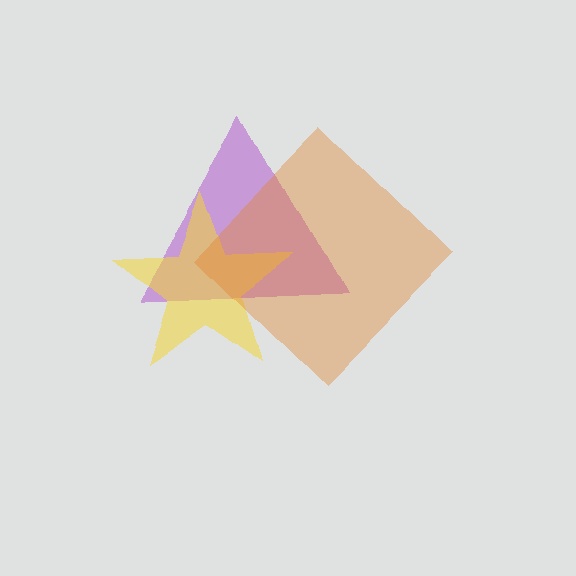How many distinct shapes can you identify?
There are 3 distinct shapes: a purple triangle, a yellow star, an orange diamond.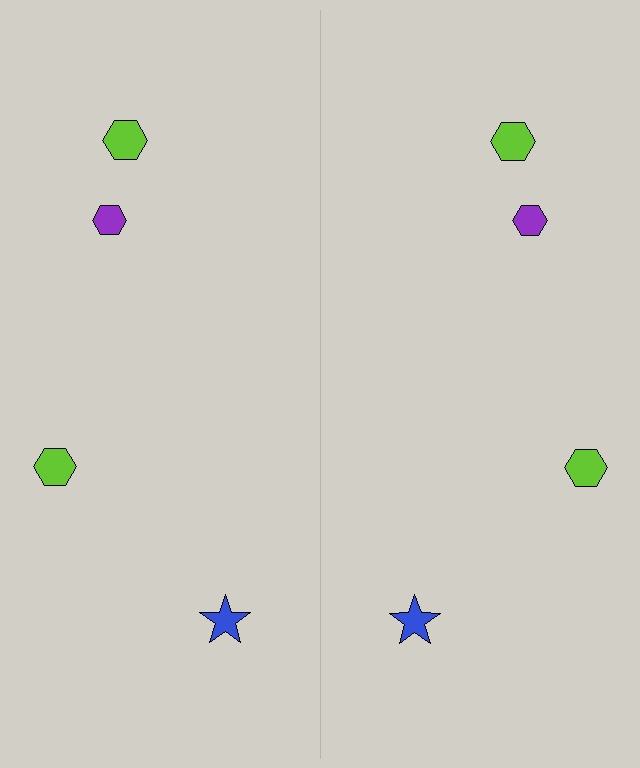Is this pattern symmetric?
Yes, this pattern has bilateral (reflection) symmetry.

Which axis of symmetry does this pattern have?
The pattern has a vertical axis of symmetry running through the center of the image.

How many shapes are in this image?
There are 8 shapes in this image.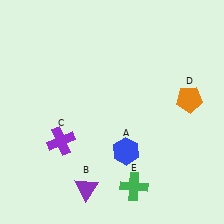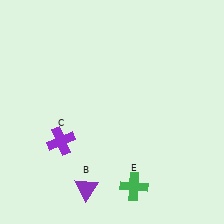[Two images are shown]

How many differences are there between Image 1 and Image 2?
There are 2 differences between the two images.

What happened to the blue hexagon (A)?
The blue hexagon (A) was removed in Image 2. It was in the bottom-right area of Image 1.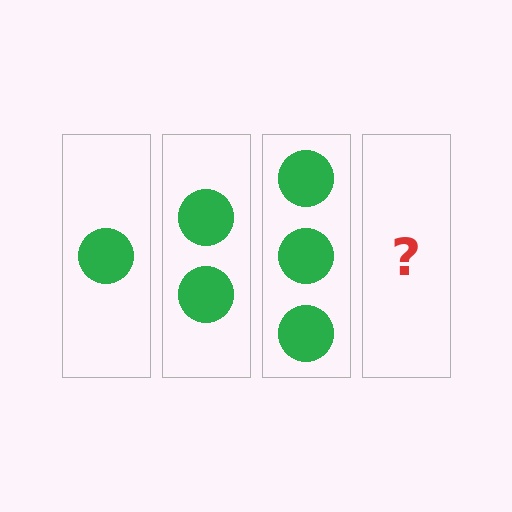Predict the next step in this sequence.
The next step is 4 circles.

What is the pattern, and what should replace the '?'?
The pattern is that each step adds one more circle. The '?' should be 4 circles.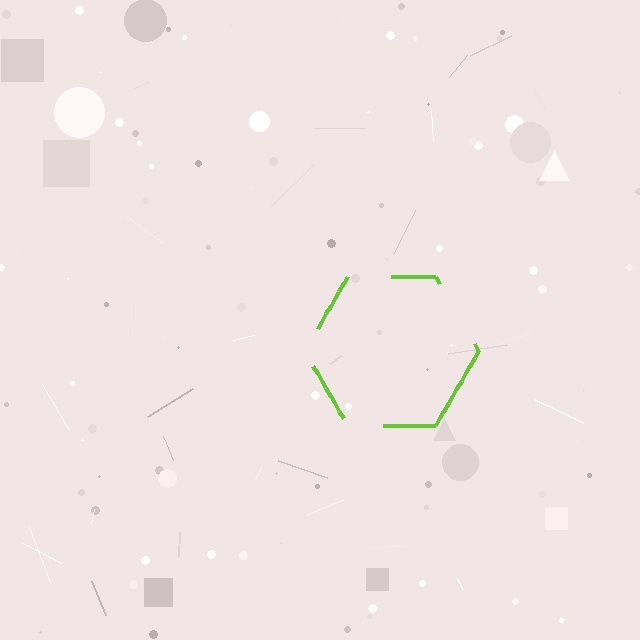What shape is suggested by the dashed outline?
The dashed outline suggests a hexagon.